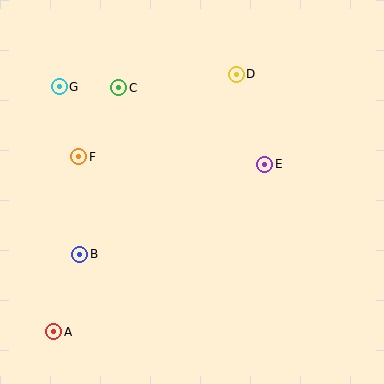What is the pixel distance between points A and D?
The distance between A and D is 315 pixels.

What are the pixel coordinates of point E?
Point E is at (265, 164).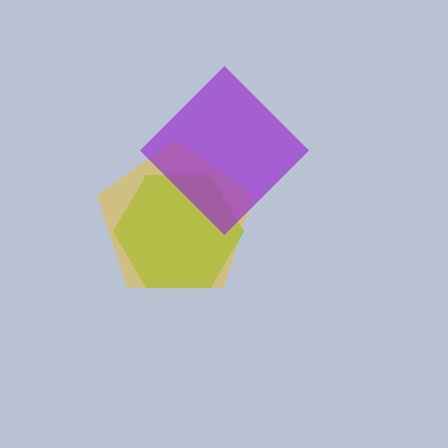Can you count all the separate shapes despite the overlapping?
Yes, there are 3 separate shapes.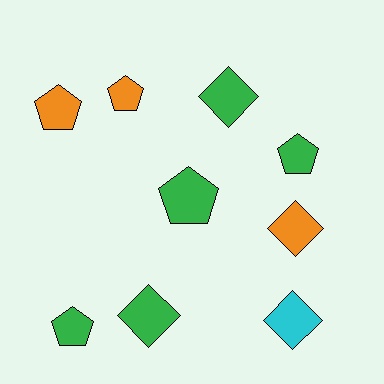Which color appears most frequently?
Green, with 5 objects.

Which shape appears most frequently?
Pentagon, with 5 objects.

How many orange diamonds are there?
There is 1 orange diamond.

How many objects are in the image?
There are 9 objects.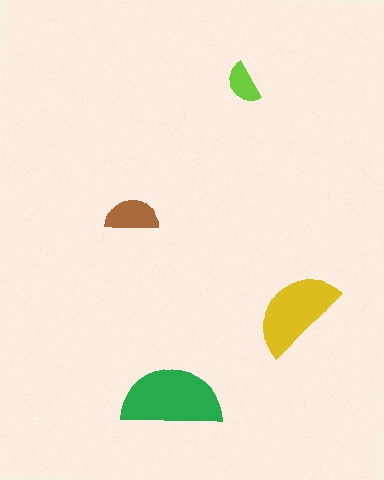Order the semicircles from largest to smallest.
the green one, the yellow one, the brown one, the lime one.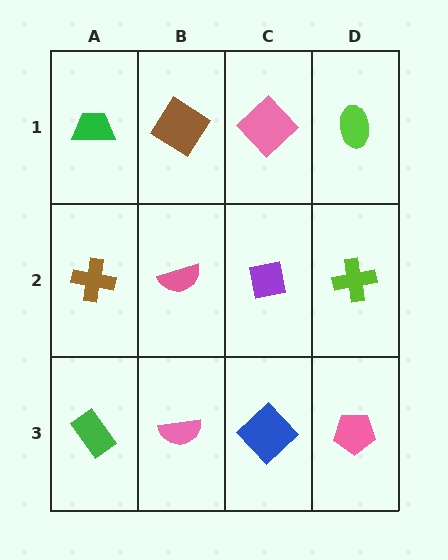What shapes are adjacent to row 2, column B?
A brown diamond (row 1, column B), a pink semicircle (row 3, column B), a brown cross (row 2, column A), a purple square (row 2, column C).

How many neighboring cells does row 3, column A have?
2.